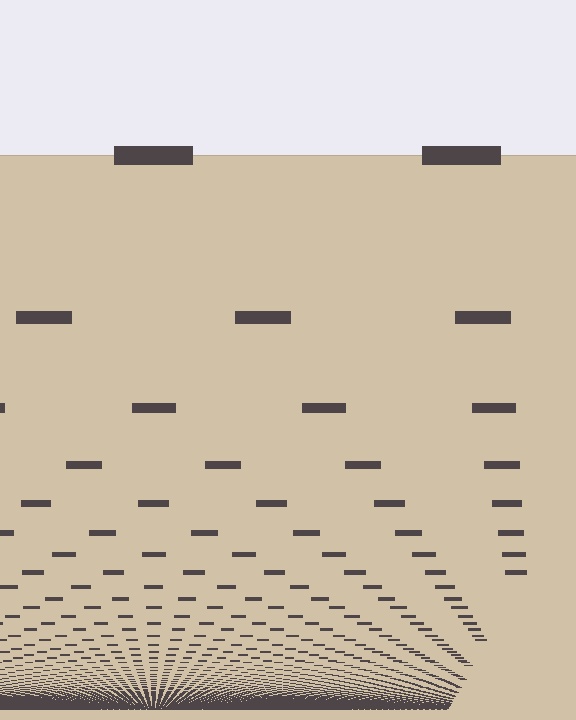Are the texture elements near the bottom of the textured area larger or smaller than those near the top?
Smaller. The gradient is inverted — elements near the bottom are smaller and denser.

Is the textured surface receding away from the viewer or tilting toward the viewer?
The surface appears to tilt toward the viewer. Texture elements get larger and sparser toward the top.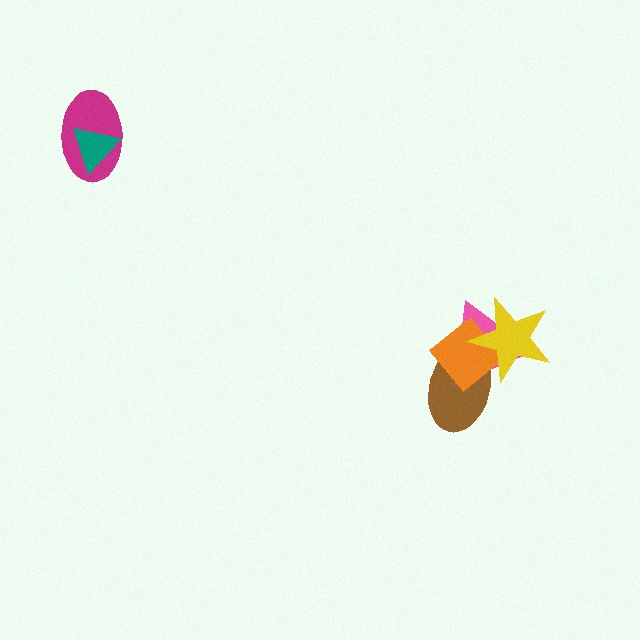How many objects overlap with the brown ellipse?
3 objects overlap with the brown ellipse.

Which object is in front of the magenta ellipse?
The teal triangle is in front of the magenta ellipse.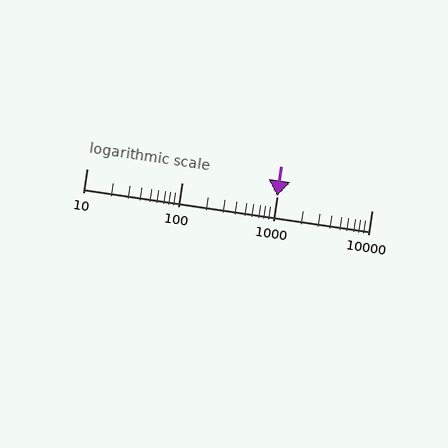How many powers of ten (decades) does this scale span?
The scale spans 3 decades, from 10 to 10000.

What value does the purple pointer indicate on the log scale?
The pointer indicates approximately 1000.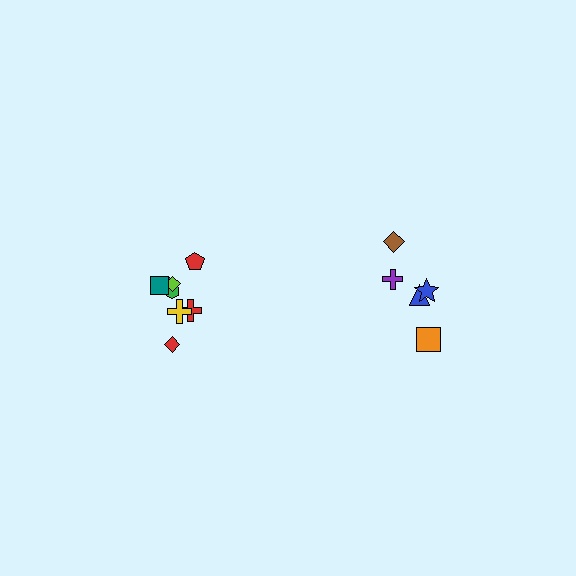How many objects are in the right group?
There are 5 objects.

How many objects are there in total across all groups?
There are 13 objects.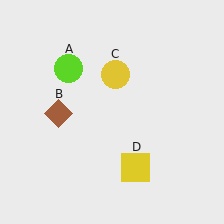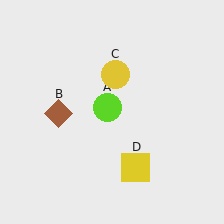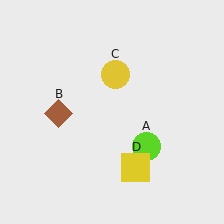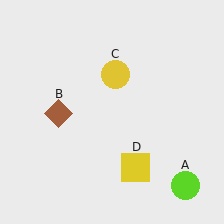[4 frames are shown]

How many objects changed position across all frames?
1 object changed position: lime circle (object A).